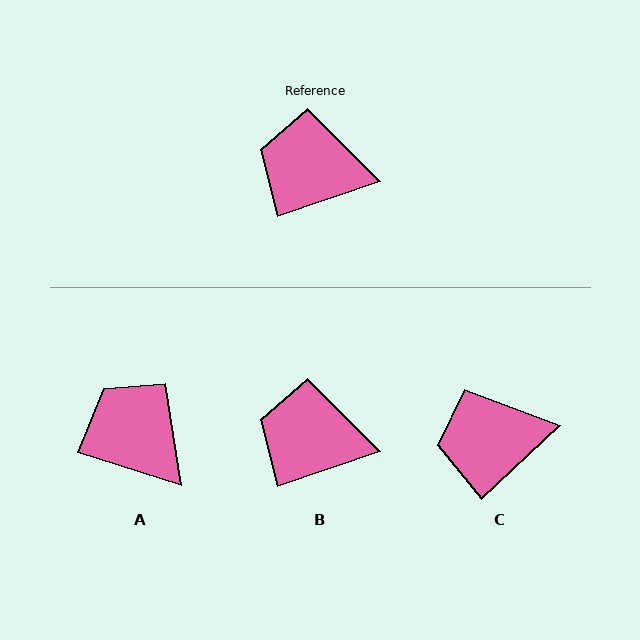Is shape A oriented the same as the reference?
No, it is off by about 36 degrees.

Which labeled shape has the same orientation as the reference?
B.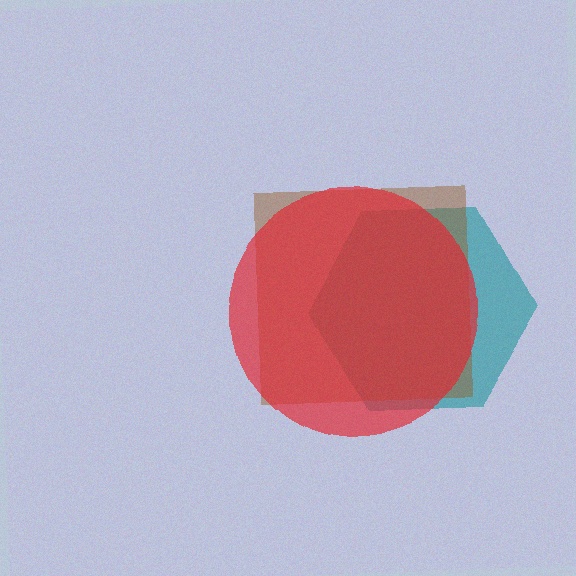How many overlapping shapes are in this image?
There are 3 overlapping shapes in the image.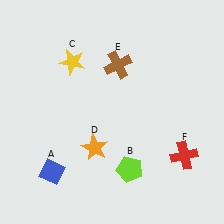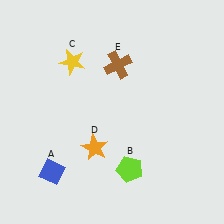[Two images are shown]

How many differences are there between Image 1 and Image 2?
There is 1 difference between the two images.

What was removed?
The red cross (F) was removed in Image 2.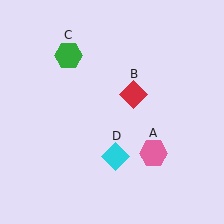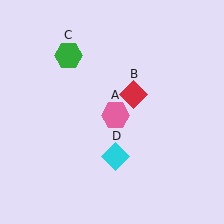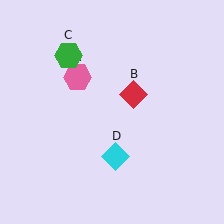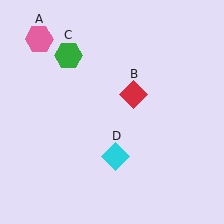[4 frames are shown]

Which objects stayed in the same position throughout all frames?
Red diamond (object B) and green hexagon (object C) and cyan diamond (object D) remained stationary.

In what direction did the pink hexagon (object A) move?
The pink hexagon (object A) moved up and to the left.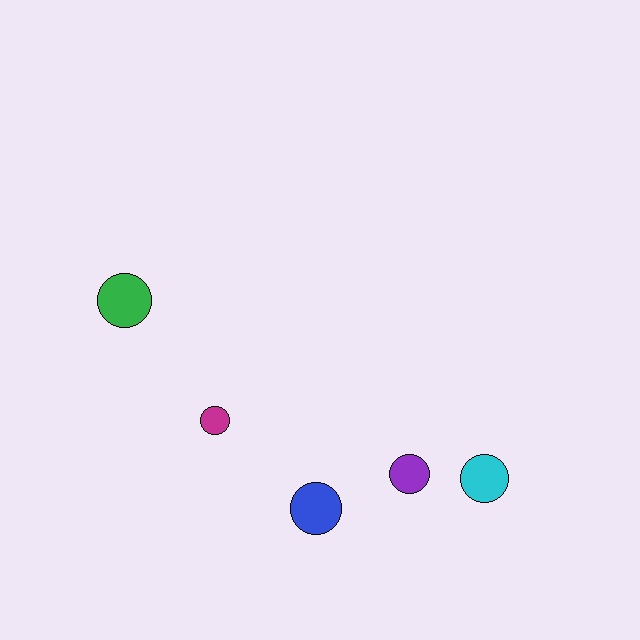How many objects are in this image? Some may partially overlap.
There are 5 objects.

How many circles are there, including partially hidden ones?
There are 5 circles.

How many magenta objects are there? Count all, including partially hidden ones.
There is 1 magenta object.